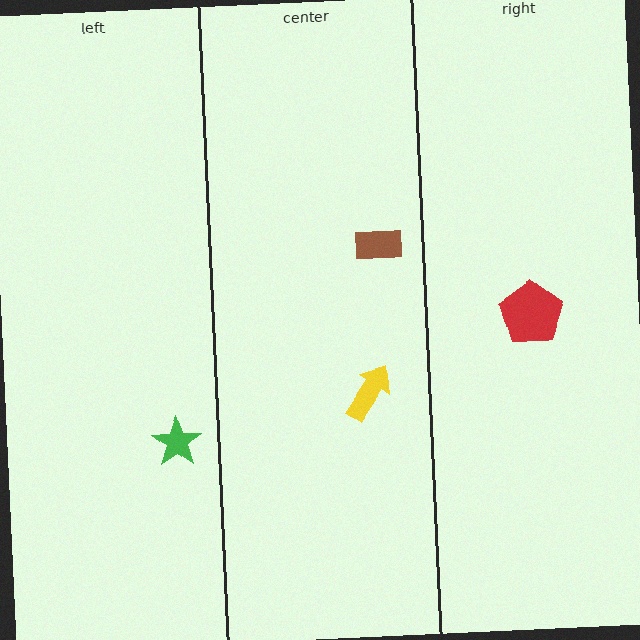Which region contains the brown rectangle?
The center region.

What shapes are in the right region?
The red pentagon.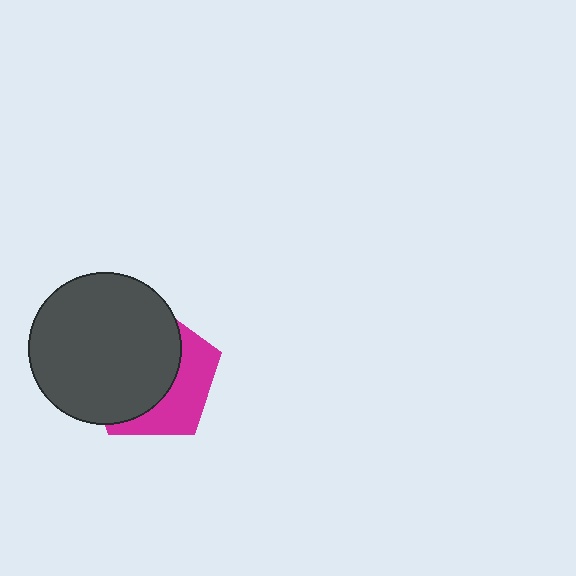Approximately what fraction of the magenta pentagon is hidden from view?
Roughly 63% of the magenta pentagon is hidden behind the dark gray circle.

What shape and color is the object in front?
The object in front is a dark gray circle.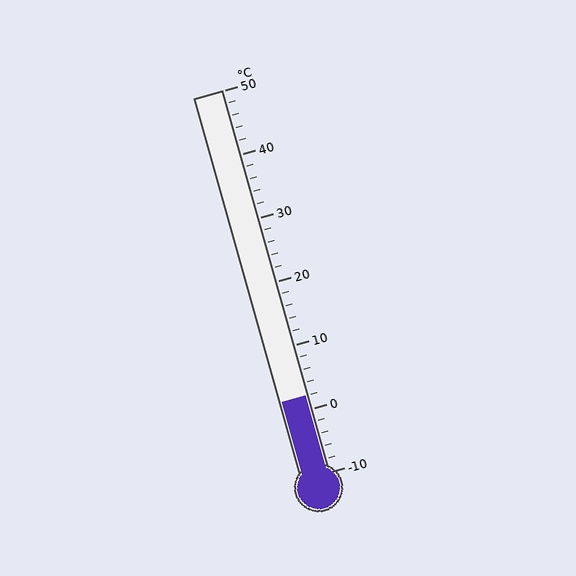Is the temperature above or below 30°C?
The temperature is below 30°C.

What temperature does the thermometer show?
The thermometer shows approximately 2°C.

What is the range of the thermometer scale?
The thermometer scale ranges from -10°C to 50°C.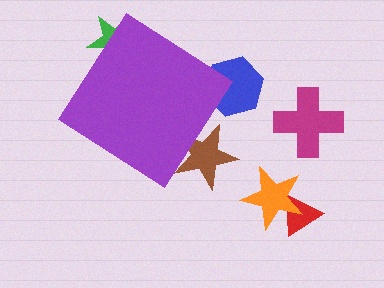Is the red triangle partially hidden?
No, the red triangle is fully visible.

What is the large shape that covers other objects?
A purple diamond.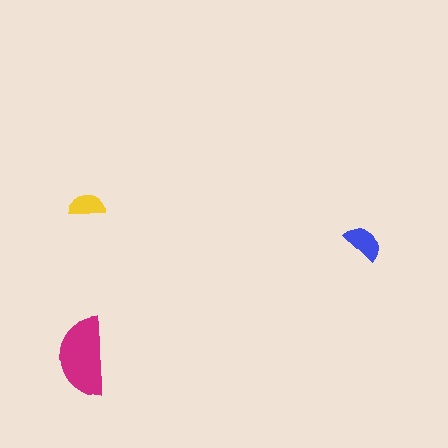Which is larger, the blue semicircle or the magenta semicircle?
The magenta one.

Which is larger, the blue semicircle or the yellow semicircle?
The blue one.